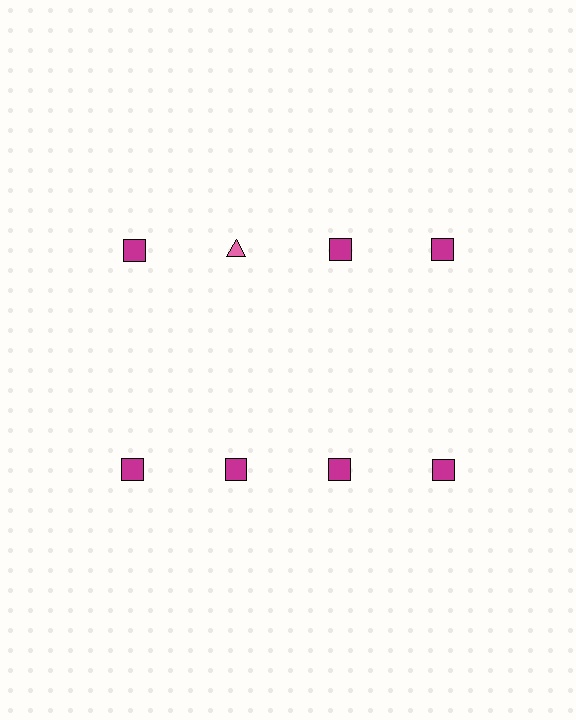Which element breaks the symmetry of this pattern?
The pink triangle in the top row, second from left column breaks the symmetry. All other shapes are magenta squares.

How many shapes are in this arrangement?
There are 8 shapes arranged in a grid pattern.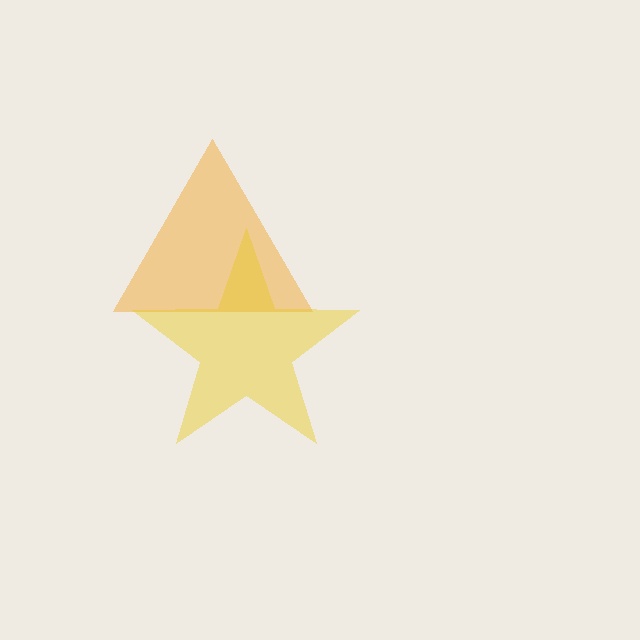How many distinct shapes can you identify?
There are 2 distinct shapes: an orange triangle, a yellow star.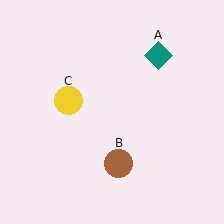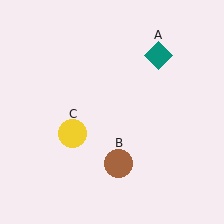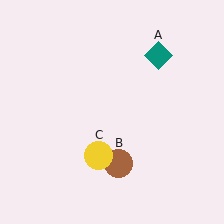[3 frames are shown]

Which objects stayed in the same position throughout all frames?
Teal diamond (object A) and brown circle (object B) remained stationary.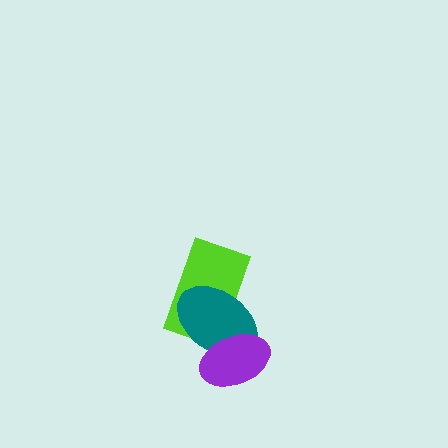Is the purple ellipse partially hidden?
No, no other shape covers it.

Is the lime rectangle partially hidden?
Yes, it is partially covered by another shape.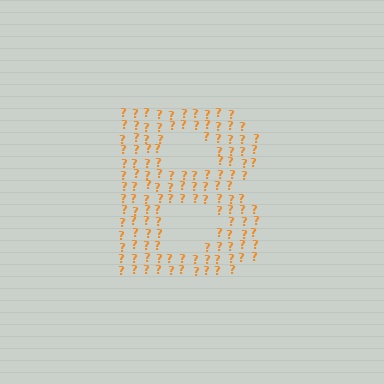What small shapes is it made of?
It is made of small question marks.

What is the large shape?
The large shape is the letter B.